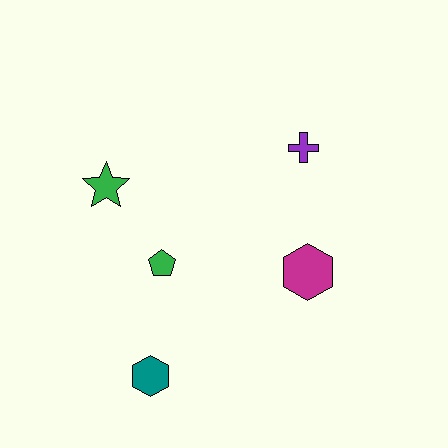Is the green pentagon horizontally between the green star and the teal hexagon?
No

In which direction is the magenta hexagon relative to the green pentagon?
The magenta hexagon is to the right of the green pentagon.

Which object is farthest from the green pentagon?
The purple cross is farthest from the green pentagon.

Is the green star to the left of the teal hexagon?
Yes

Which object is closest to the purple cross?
The magenta hexagon is closest to the purple cross.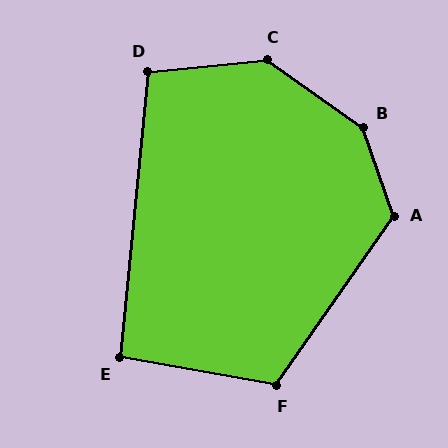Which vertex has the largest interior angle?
B, at approximately 144 degrees.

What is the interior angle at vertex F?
Approximately 115 degrees (obtuse).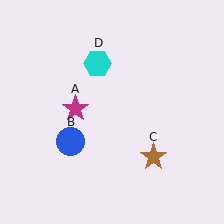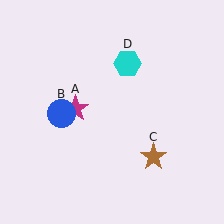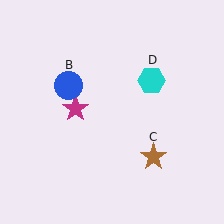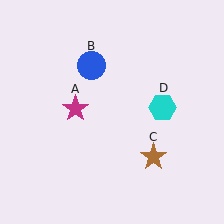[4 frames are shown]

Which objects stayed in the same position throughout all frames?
Magenta star (object A) and brown star (object C) remained stationary.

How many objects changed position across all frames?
2 objects changed position: blue circle (object B), cyan hexagon (object D).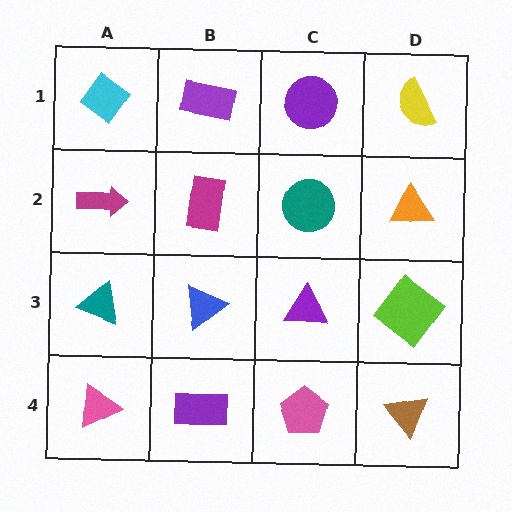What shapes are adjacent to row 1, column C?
A teal circle (row 2, column C), a purple rectangle (row 1, column B), a yellow semicircle (row 1, column D).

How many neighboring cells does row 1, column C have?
3.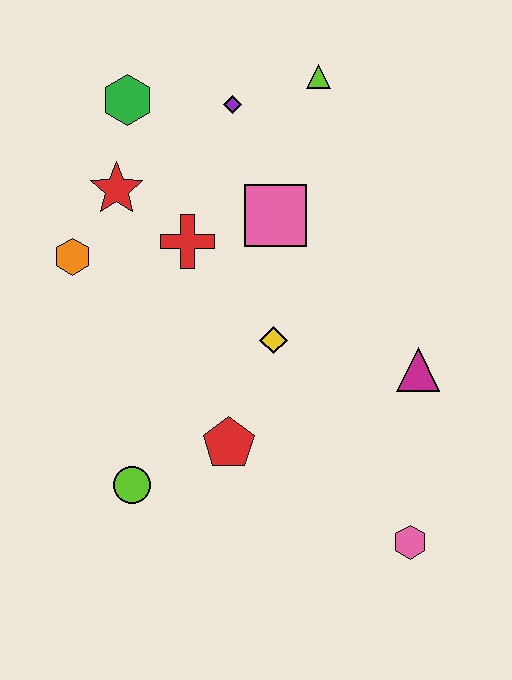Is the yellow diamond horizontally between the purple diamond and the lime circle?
No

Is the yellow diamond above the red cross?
No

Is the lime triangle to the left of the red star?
No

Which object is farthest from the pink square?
The pink hexagon is farthest from the pink square.